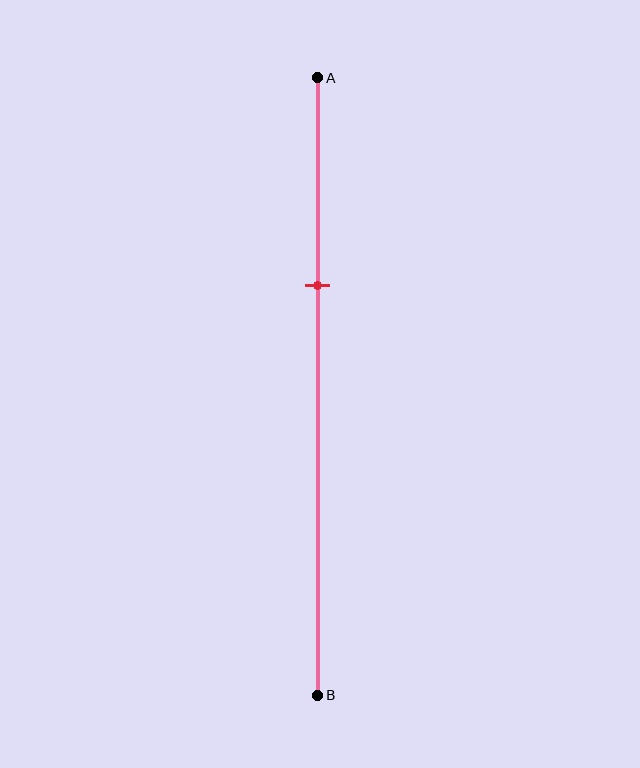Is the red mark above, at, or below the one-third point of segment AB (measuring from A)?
The red mark is approximately at the one-third point of segment AB.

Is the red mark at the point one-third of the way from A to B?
Yes, the mark is approximately at the one-third point.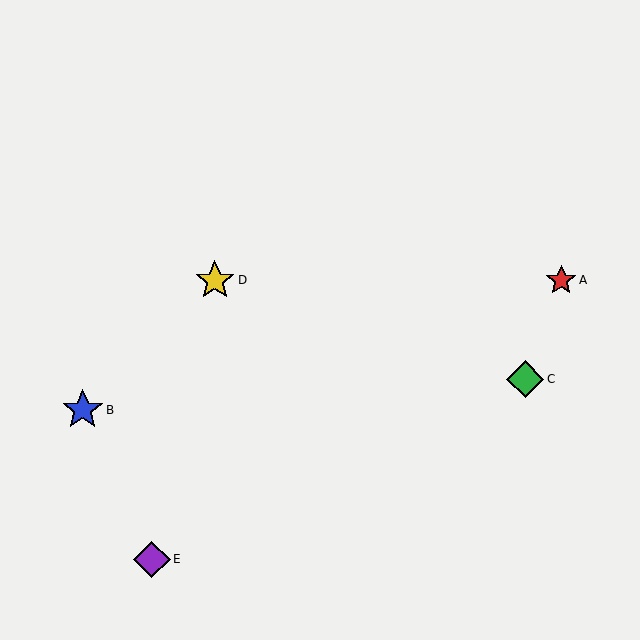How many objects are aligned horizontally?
2 objects (A, D) are aligned horizontally.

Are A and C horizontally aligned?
No, A is at y≈280 and C is at y≈379.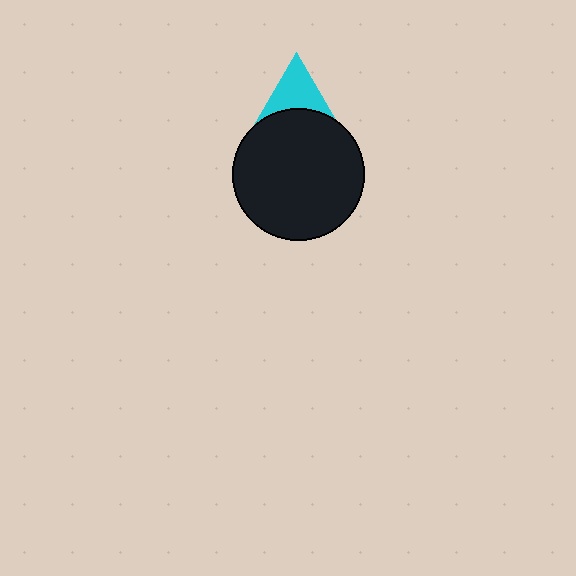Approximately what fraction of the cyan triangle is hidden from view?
Roughly 65% of the cyan triangle is hidden behind the black circle.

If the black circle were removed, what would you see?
You would see the complete cyan triangle.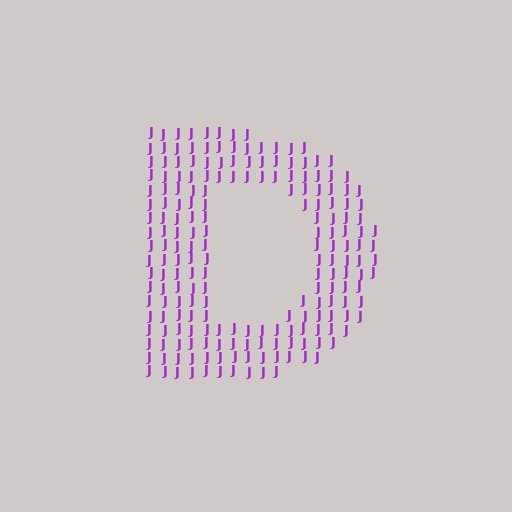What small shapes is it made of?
It is made of small letter J's.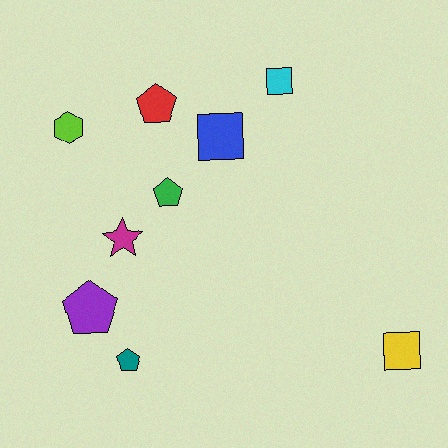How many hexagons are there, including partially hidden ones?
There is 1 hexagon.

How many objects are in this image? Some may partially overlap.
There are 9 objects.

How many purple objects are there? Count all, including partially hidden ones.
There is 1 purple object.